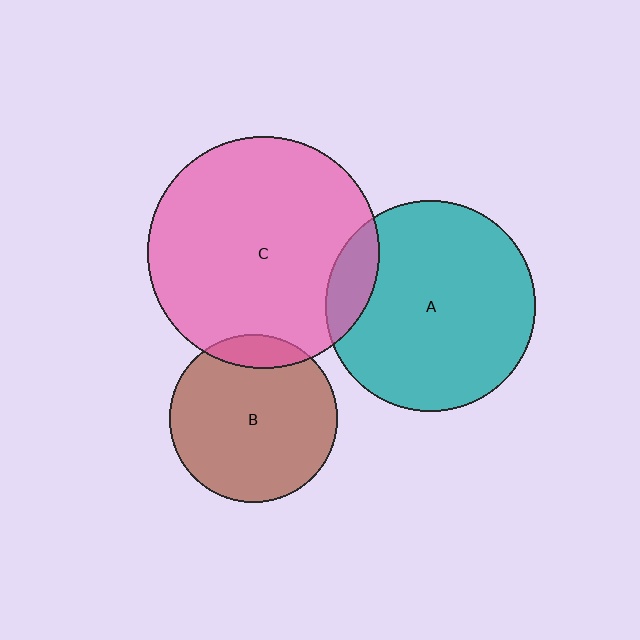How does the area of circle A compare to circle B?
Approximately 1.6 times.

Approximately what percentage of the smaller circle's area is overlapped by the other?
Approximately 10%.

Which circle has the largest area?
Circle C (pink).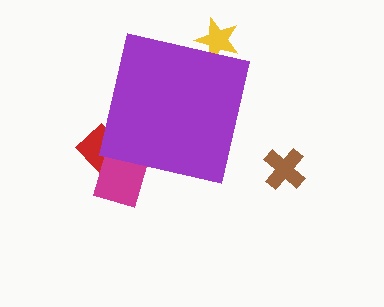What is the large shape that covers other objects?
A purple square.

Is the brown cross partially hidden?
No, the brown cross is fully visible.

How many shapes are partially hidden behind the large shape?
3 shapes are partially hidden.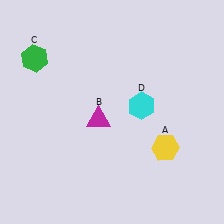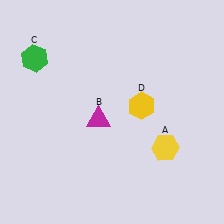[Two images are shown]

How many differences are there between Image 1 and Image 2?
There is 1 difference between the two images.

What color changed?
The hexagon (D) changed from cyan in Image 1 to yellow in Image 2.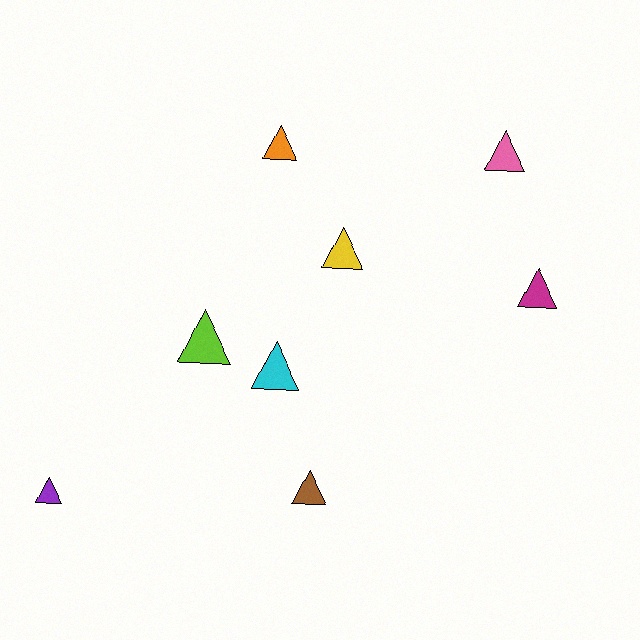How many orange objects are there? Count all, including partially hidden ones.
There is 1 orange object.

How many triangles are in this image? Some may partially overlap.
There are 8 triangles.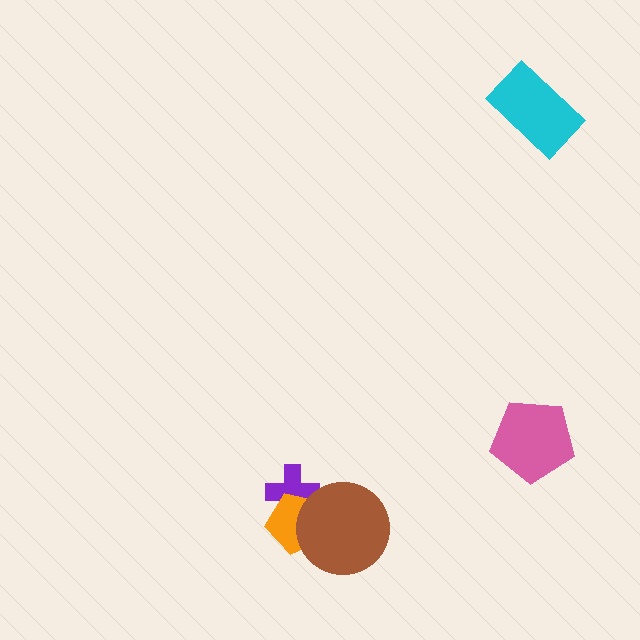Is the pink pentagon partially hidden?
No, no other shape covers it.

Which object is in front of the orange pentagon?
The brown circle is in front of the orange pentagon.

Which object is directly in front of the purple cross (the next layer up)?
The orange pentagon is directly in front of the purple cross.